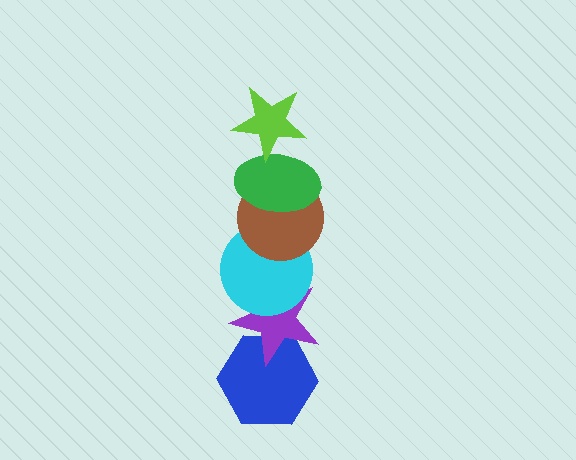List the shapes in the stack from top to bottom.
From top to bottom: the lime star, the green ellipse, the brown circle, the cyan circle, the purple star, the blue hexagon.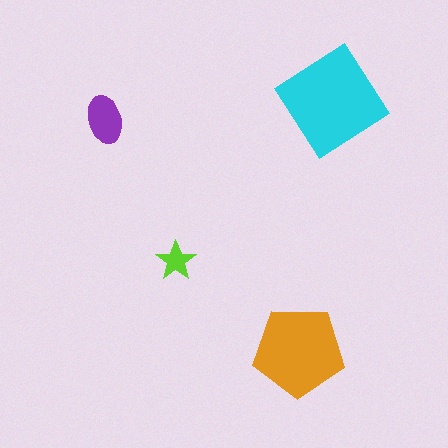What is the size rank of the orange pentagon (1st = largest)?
2nd.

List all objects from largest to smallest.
The cyan diamond, the orange pentagon, the purple ellipse, the lime star.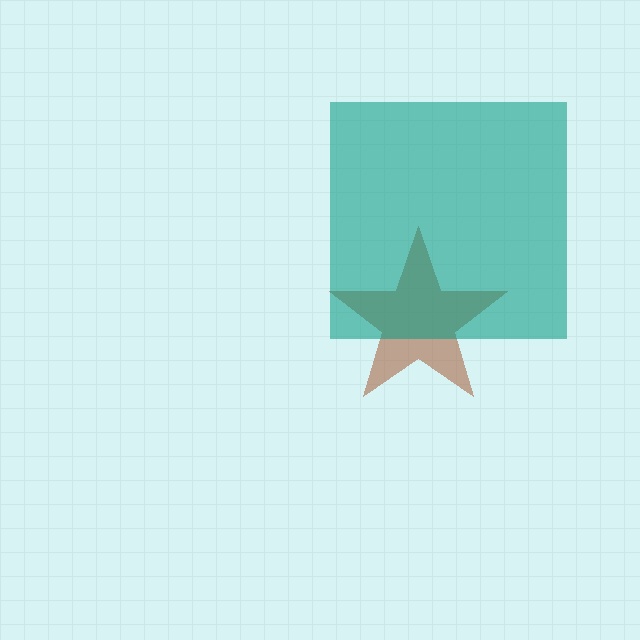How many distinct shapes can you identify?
There are 2 distinct shapes: a brown star, a teal square.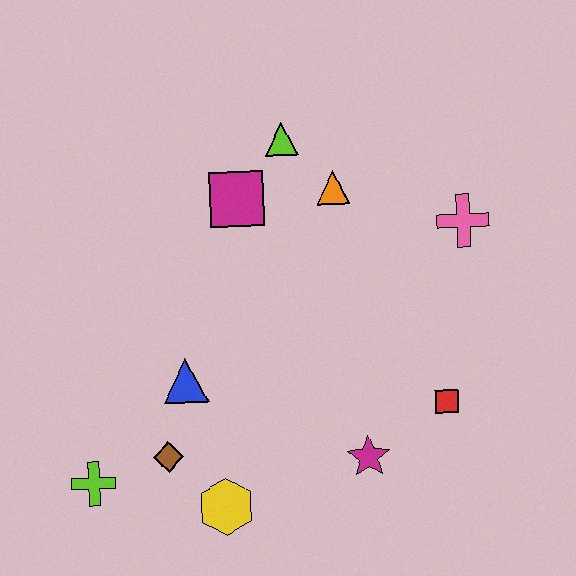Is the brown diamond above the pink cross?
No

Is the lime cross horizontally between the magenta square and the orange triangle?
No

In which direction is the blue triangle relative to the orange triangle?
The blue triangle is below the orange triangle.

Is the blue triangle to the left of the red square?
Yes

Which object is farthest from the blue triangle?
The pink cross is farthest from the blue triangle.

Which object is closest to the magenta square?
The lime triangle is closest to the magenta square.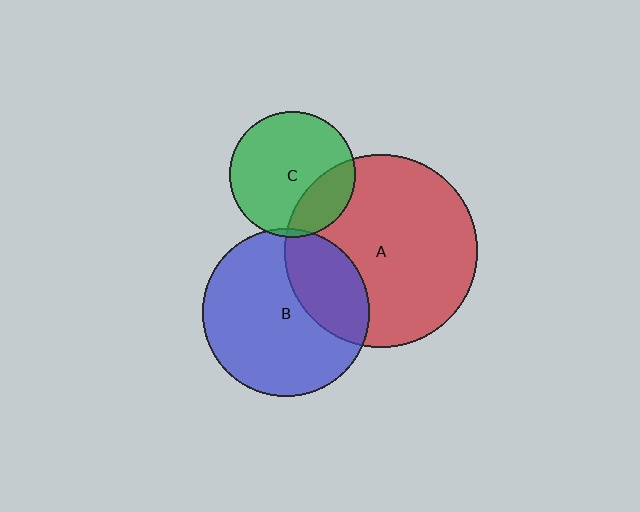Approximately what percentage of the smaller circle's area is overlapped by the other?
Approximately 25%.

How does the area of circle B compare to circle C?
Approximately 1.8 times.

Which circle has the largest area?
Circle A (red).